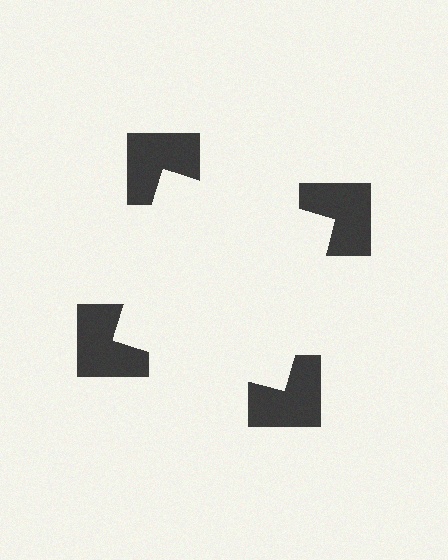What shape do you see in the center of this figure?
An illusory square — its edges are inferred from the aligned wedge cuts in the notched squares, not physically drawn.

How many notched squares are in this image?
There are 4 — one at each vertex of the illusory square.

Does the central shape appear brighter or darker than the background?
It typically appears slightly brighter than the background, even though no actual brightness change is drawn.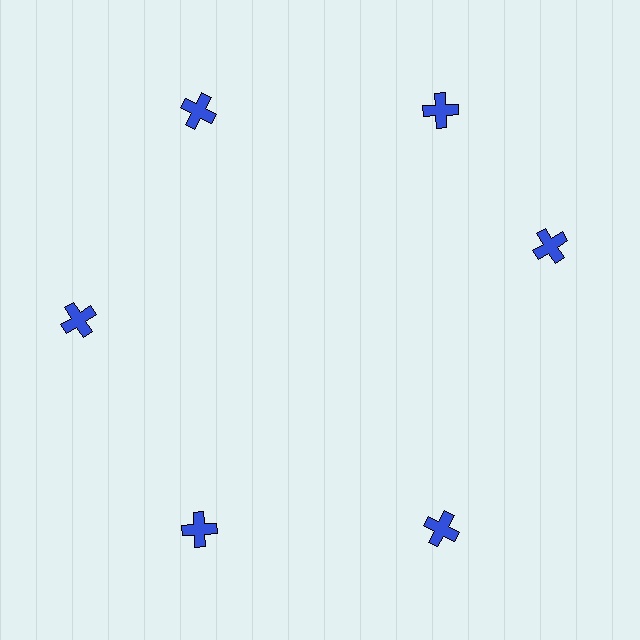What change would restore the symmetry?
The symmetry would be restored by rotating it back into even spacing with its neighbors so that all 6 crosses sit at equal angles and equal distance from the center.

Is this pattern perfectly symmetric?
No. The 6 blue crosses are arranged in a ring, but one element near the 3 o'clock position is rotated out of alignment along the ring, breaking the 6-fold rotational symmetry.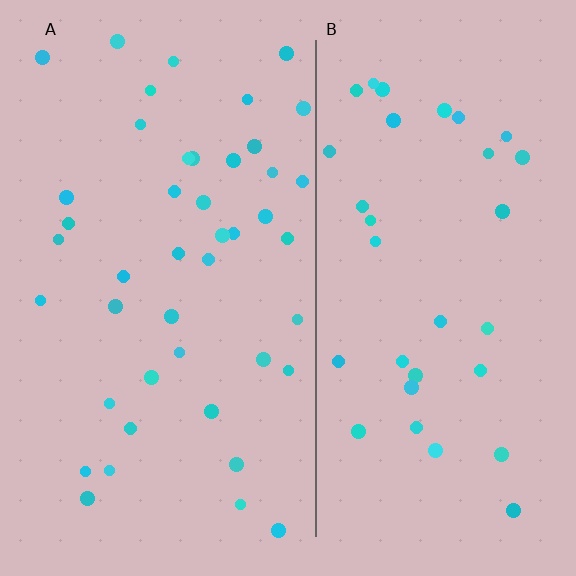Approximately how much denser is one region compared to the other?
Approximately 1.3× — region A over region B.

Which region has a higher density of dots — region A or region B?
A (the left).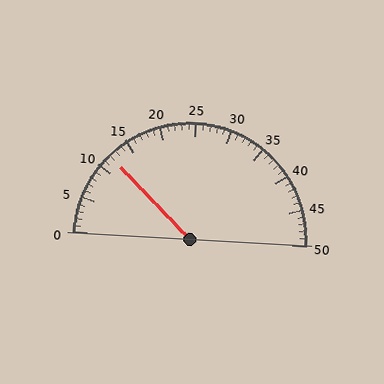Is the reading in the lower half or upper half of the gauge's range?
The reading is in the lower half of the range (0 to 50).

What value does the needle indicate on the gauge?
The needle indicates approximately 12.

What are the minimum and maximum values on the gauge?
The gauge ranges from 0 to 50.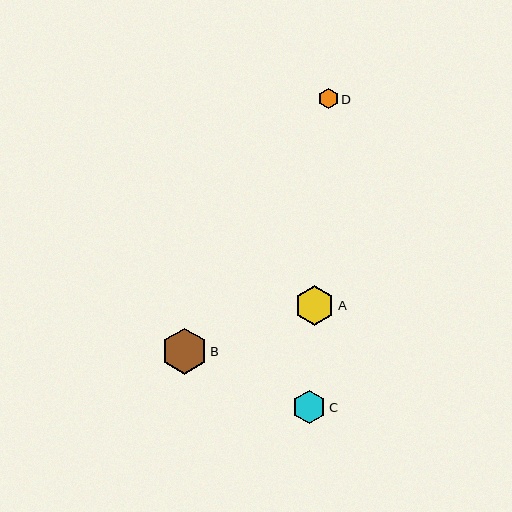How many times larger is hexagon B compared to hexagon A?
Hexagon B is approximately 1.2 times the size of hexagon A.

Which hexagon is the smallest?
Hexagon D is the smallest with a size of approximately 20 pixels.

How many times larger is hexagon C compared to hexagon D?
Hexagon C is approximately 1.7 times the size of hexagon D.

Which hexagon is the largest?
Hexagon B is the largest with a size of approximately 46 pixels.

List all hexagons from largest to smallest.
From largest to smallest: B, A, C, D.